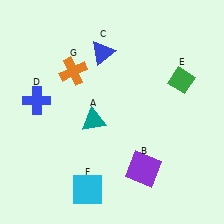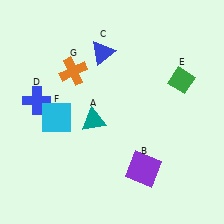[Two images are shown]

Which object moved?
The cyan square (F) moved up.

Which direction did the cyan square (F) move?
The cyan square (F) moved up.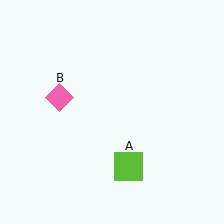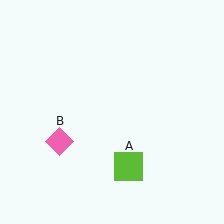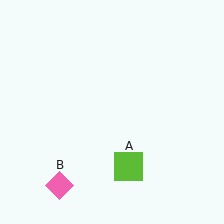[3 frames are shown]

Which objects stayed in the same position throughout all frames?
Lime square (object A) remained stationary.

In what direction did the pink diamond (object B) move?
The pink diamond (object B) moved down.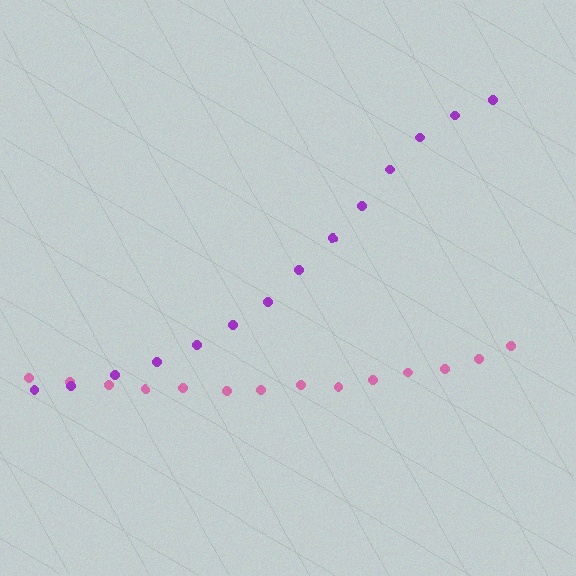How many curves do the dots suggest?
There are 2 distinct paths.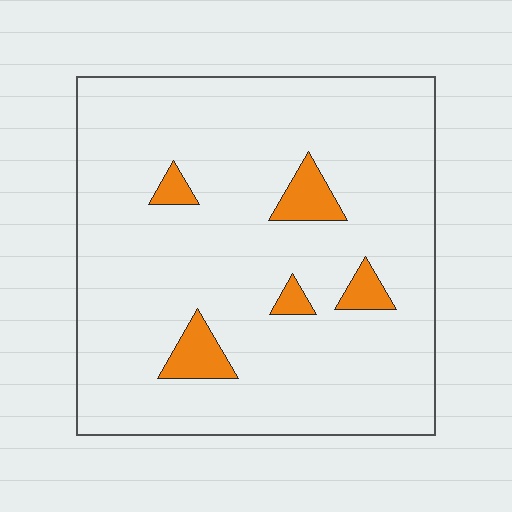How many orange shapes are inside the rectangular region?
5.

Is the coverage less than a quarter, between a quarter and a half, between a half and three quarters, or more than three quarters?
Less than a quarter.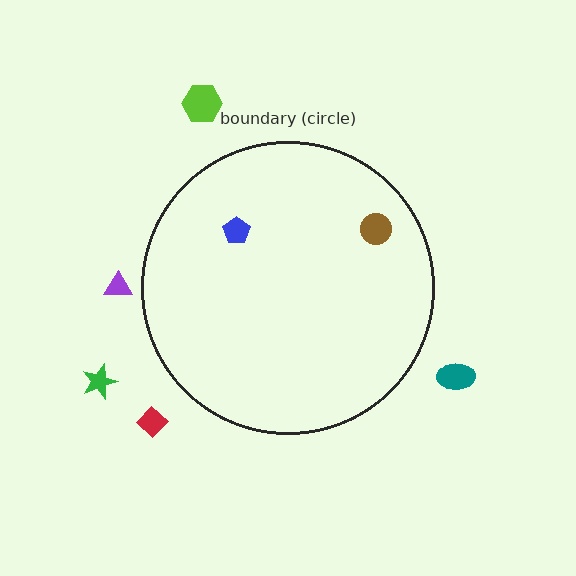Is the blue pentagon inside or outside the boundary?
Inside.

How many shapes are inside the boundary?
2 inside, 5 outside.